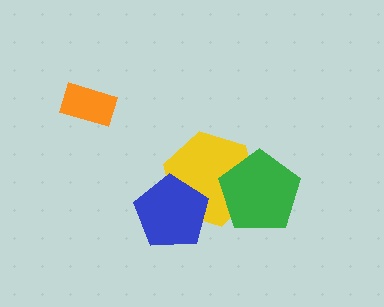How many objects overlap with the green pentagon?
1 object overlaps with the green pentagon.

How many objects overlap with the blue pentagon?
1 object overlaps with the blue pentagon.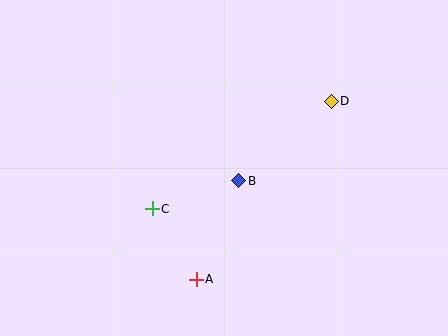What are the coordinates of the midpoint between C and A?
The midpoint between C and A is at (174, 244).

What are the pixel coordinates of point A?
Point A is at (196, 279).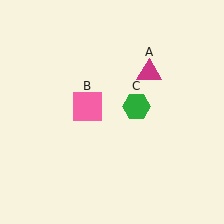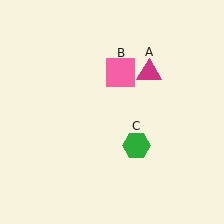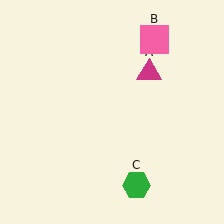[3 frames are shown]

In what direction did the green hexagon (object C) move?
The green hexagon (object C) moved down.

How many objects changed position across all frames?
2 objects changed position: pink square (object B), green hexagon (object C).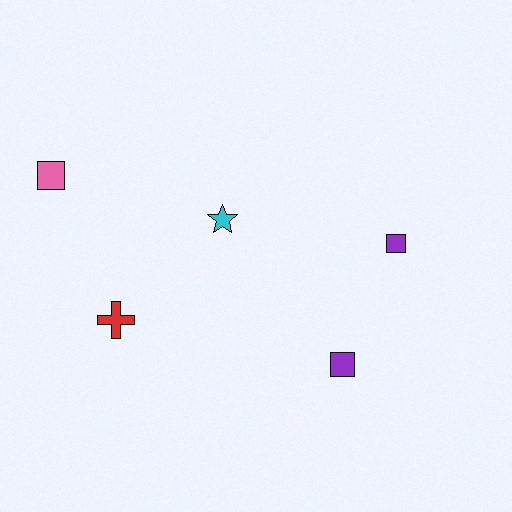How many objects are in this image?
There are 5 objects.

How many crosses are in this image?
There is 1 cross.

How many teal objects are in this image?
There are no teal objects.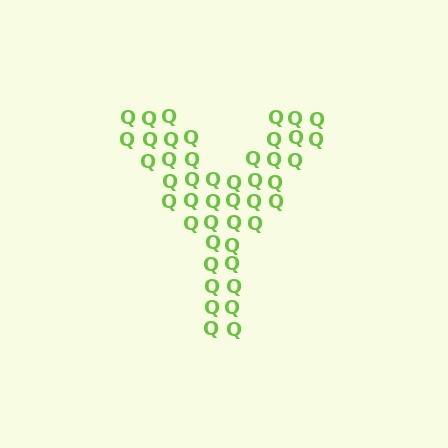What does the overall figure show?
The overall figure shows the letter Y.